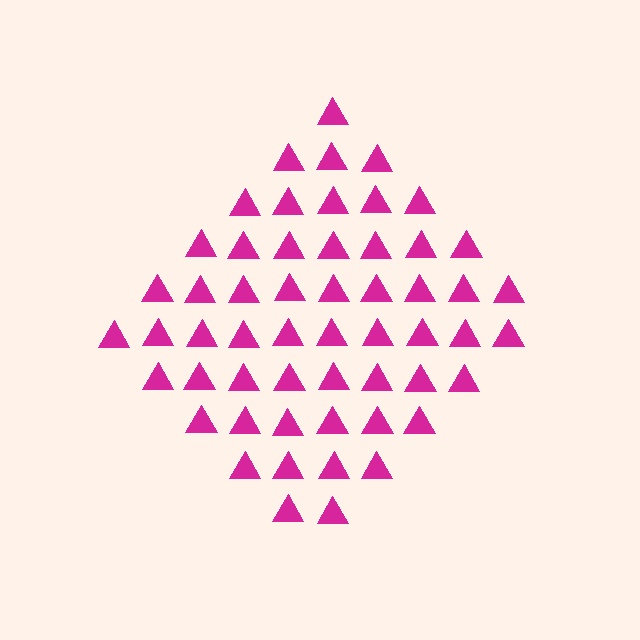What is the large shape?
The large shape is a diamond.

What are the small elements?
The small elements are triangles.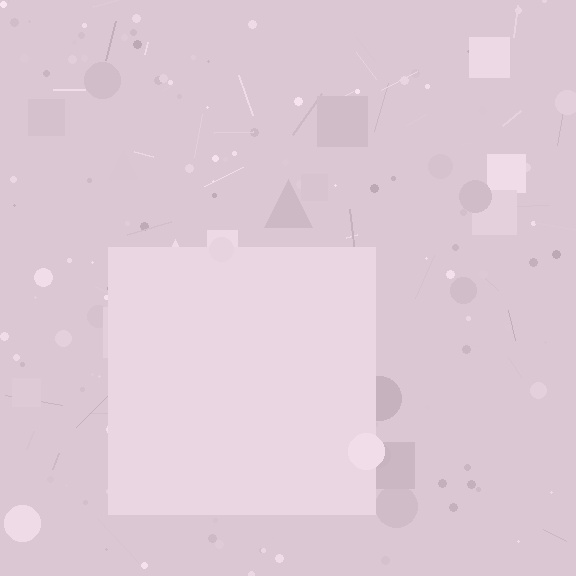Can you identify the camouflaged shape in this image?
The camouflaged shape is a square.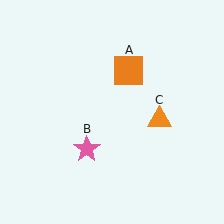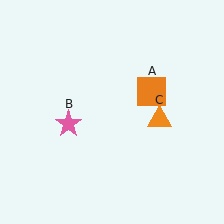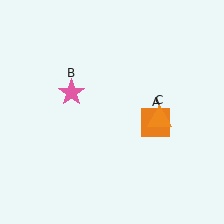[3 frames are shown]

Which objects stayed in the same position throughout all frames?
Orange triangle (object C) remained stationary.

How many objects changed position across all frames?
2 objects changed position: orange square (object A), pink star (object B).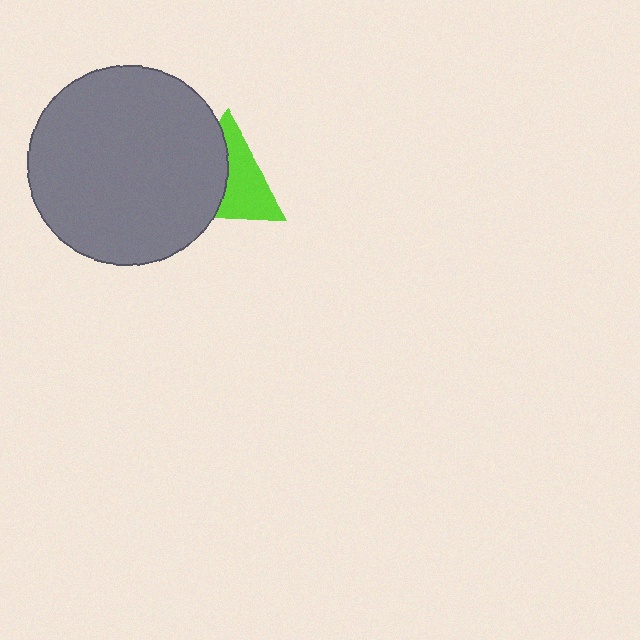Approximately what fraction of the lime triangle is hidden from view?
Roughly 48% of the lime triangle is hidden behind the gray circle.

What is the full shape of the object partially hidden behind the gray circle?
The partially hidden object is a lime triangle.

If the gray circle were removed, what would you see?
You would see the complete lime triangle.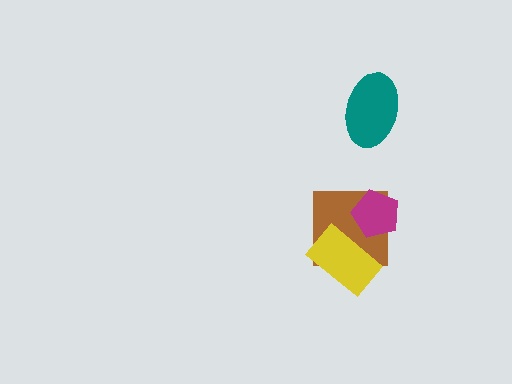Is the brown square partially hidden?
Yes, it is partially covered by another shape.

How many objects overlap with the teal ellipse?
0 objects overlap with the teal ellipse.